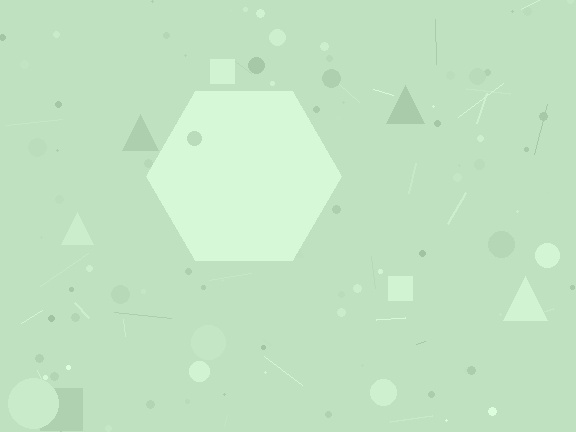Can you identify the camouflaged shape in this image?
The camouflaged shape is a hexagon.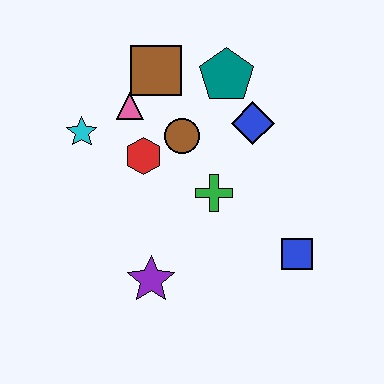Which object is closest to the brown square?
The pink triangle is closest to the brown square.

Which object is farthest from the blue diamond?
The purple star is farthest from the blue diamond.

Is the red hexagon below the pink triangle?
Yes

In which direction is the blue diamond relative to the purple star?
The blue diamond is above the purple star.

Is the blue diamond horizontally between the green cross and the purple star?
No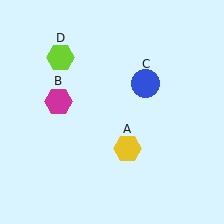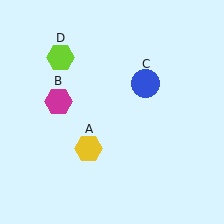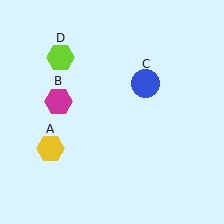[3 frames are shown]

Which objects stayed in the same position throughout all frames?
Magenta hexagon (object B) and blue circle (object C) and lime hexagon (object D) remained stationary.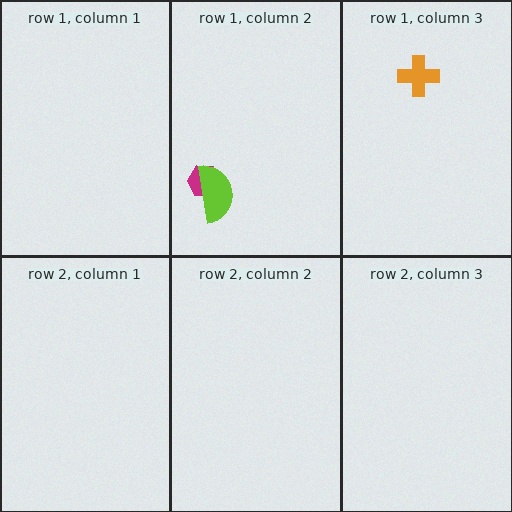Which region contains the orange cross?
The row 1, column 3 region.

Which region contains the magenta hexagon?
The row 1, column 2 region.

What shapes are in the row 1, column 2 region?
The magenta hexagon, the lime semicircle.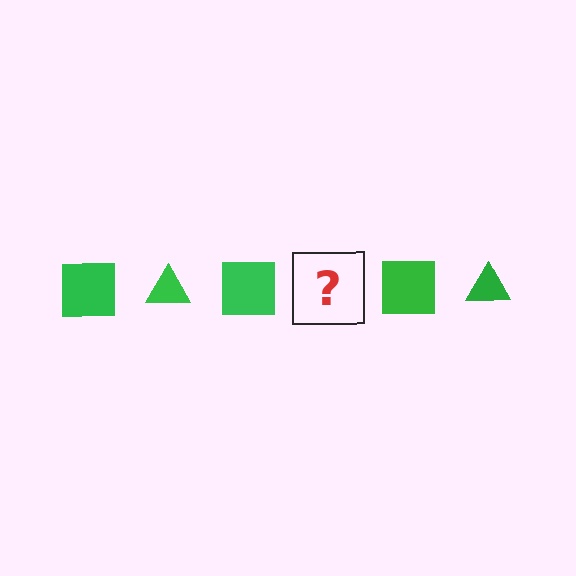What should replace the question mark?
The question mark should be replaced with a green triangle.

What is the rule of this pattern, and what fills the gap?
The rule is that the pattern cycles through square, triangle shapes in green. The gap should be filled with a green triangle.